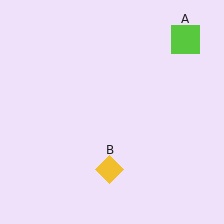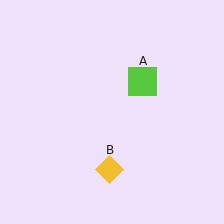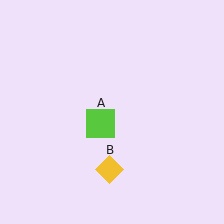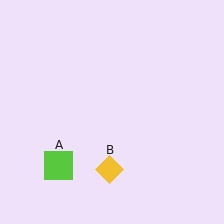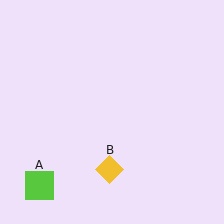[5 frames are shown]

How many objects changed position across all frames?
1 object changed position: lime square (object A).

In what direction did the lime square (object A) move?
The lime square (object A) moved down and to the left.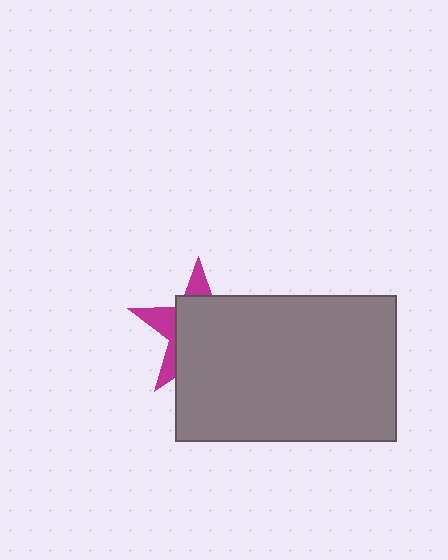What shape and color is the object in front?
The object in front is a gray rectangle.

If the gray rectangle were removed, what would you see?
You would see the complete magenta star.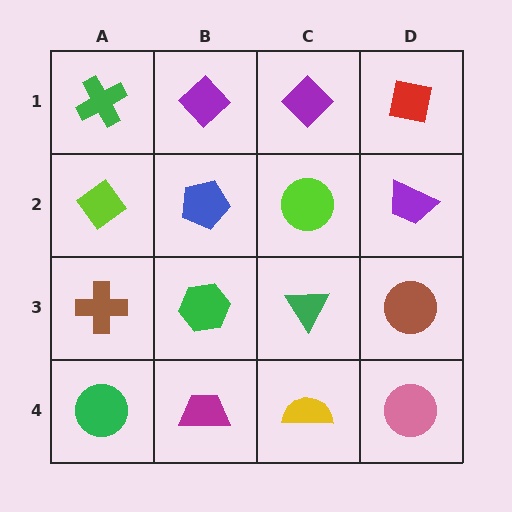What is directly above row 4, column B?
A green hexagon.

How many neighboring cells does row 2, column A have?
3.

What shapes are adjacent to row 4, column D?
A brown circle (row 3, column D), a yellow semicircle (row 4, column C).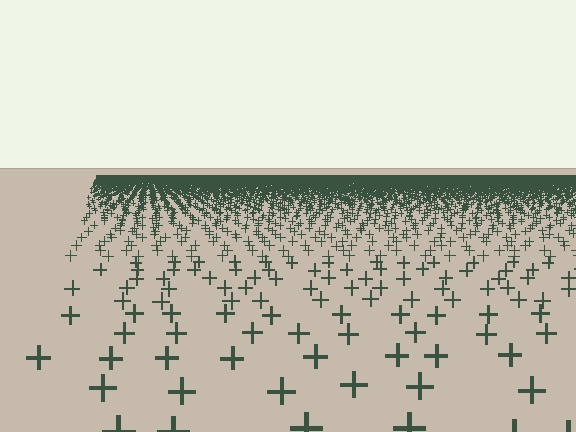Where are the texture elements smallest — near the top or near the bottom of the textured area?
Near the top.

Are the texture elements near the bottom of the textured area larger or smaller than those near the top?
Larger. Near the bottom, elements are closer to the viewer and appear at a bigger on-screen size.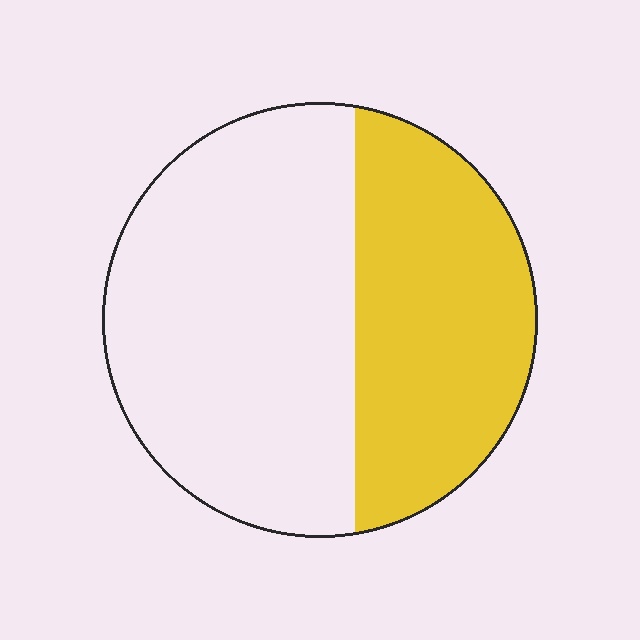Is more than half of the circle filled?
No.